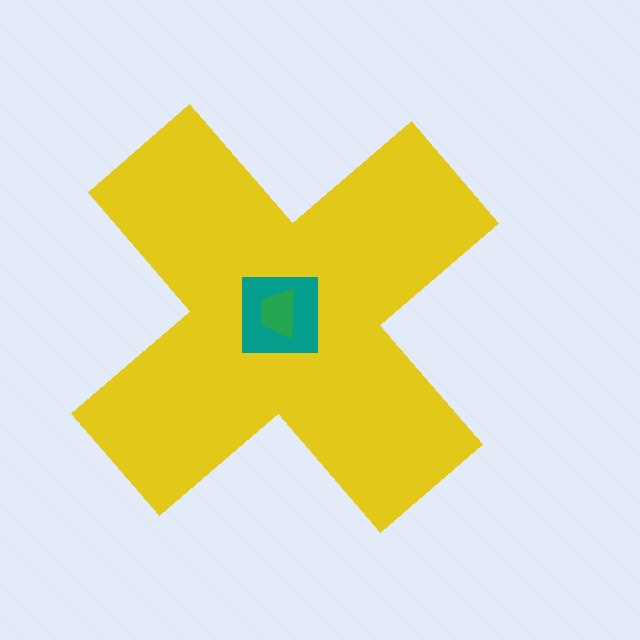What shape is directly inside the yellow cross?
The teal square.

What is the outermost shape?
The yellow cross.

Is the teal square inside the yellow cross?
Yes.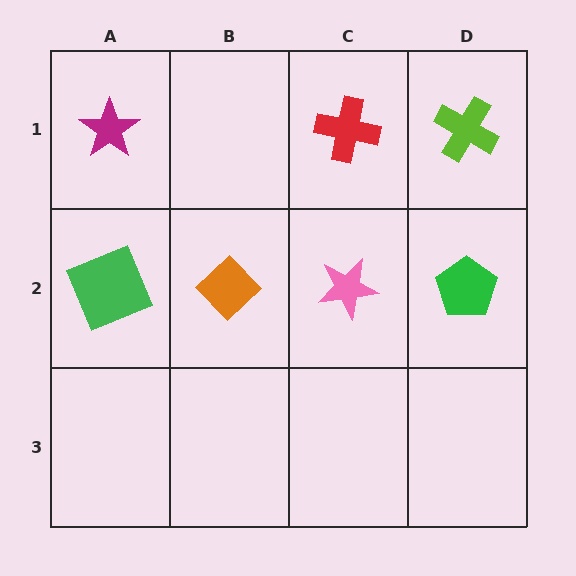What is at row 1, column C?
A red cross.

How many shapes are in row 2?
4 shapes.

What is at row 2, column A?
A green square.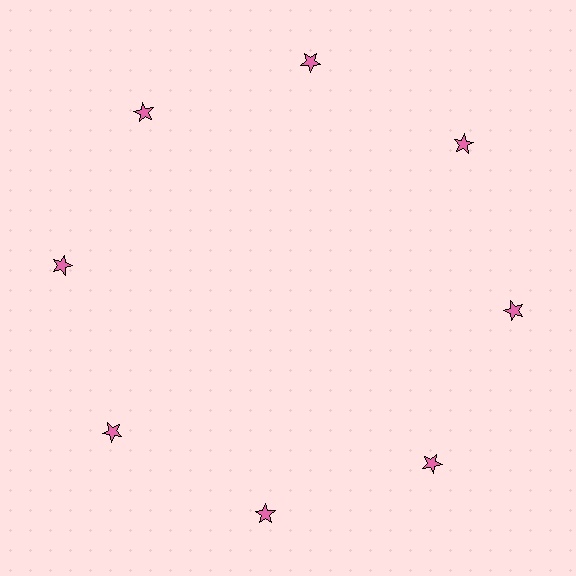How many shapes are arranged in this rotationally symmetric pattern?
There are 8 shapes, arranged in 8 groups of 1.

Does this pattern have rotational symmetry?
Yes, this pattern has 8-fold rotational symmetry. It looks the same after rotating 45 degrees around the center.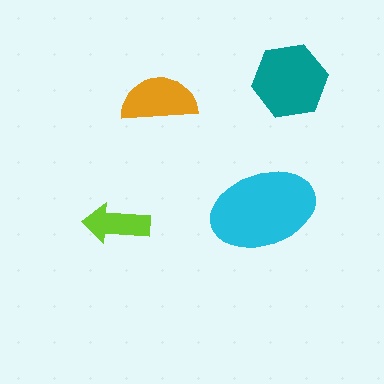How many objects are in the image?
There are 4 objects in the image.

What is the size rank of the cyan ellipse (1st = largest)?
1st.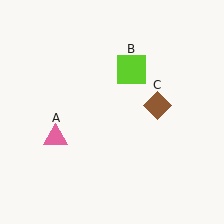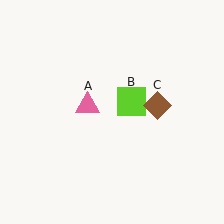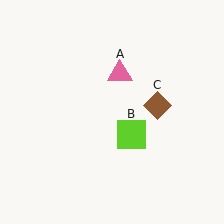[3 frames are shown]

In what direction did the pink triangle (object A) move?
The pink triangle (object A) moved up and to the right.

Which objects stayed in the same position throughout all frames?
Brown diamond (object C) remained stationary.